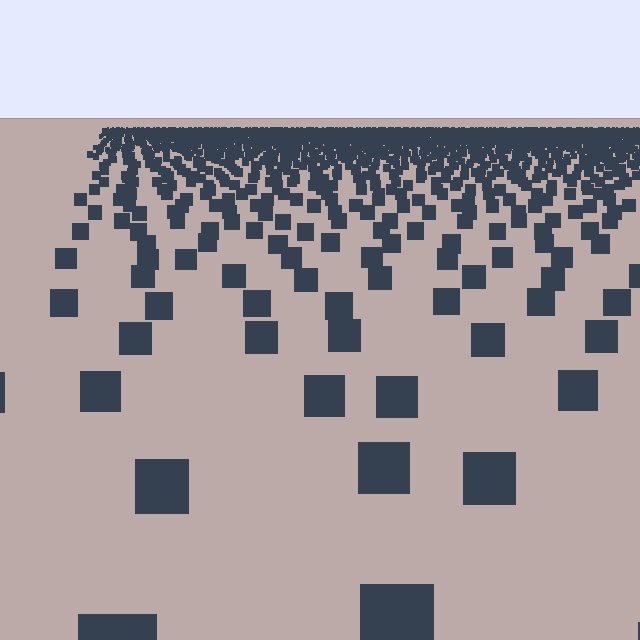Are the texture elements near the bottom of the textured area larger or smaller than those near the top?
Larger. Near the bottom, elements are closer to the viewer and appear at a bigger on-screen size.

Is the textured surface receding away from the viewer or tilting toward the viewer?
The surface is receding away from the viewer. Texture elements get smaller and denser toward the top.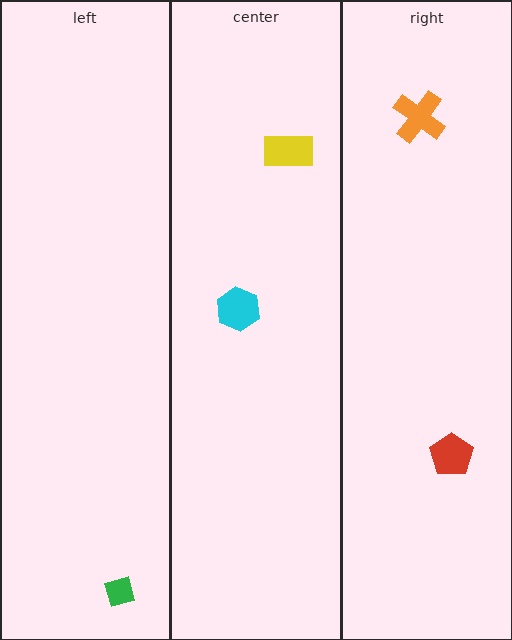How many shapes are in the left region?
1.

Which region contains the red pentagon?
The right region.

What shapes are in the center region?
The yellow rectangle, the cyan hexagon.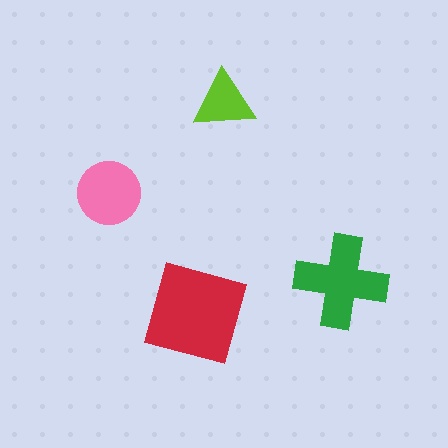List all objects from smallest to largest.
The lime triangle, the pink circle, the green cross, the red diamond.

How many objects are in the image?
There are 4 objects in the image.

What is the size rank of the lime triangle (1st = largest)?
4th.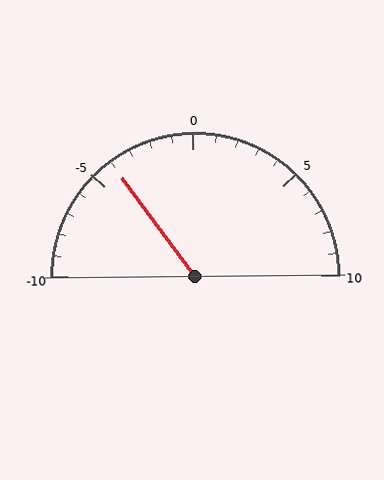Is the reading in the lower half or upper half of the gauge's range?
The reading is in the lower half of the range (-10 to 10).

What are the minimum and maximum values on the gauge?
The gauge ranges from -10 to 10.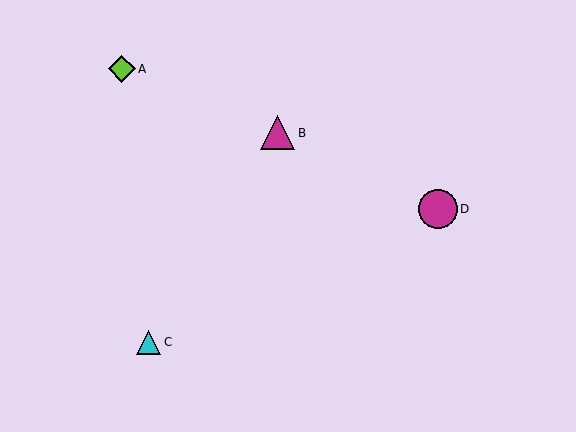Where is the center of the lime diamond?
The center of the lime diamond is at (122, 69).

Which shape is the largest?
The magenta circle (labeled D) is the largest.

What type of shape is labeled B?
Shape B is a magenta triangle.